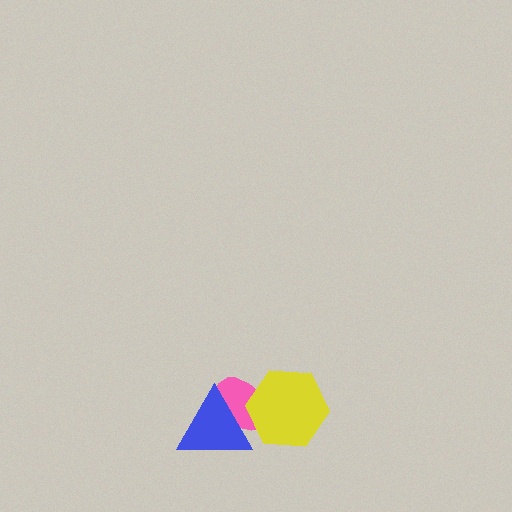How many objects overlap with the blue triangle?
2 objects overlap with the blue triangle.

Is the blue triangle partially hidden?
No, no other shape covers it.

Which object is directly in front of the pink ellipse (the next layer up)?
The yellow hexagon is directly in front of the pink ellipse.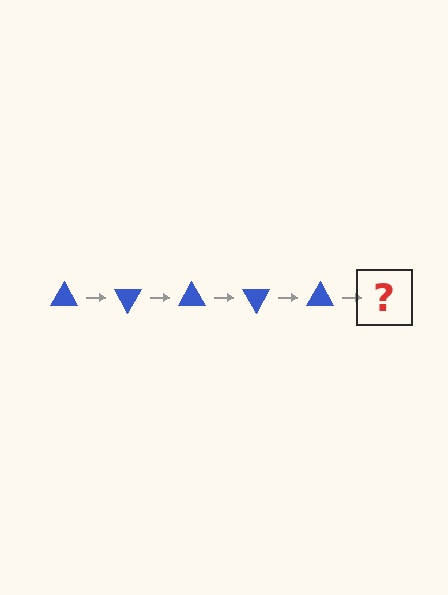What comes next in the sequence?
The next element should be a blue triangle rotated 300 degrees.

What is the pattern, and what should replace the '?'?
The pattern is that the triangle rotates 60 degrees each step. The '?' should be a blue triangle rotated 300 degrees.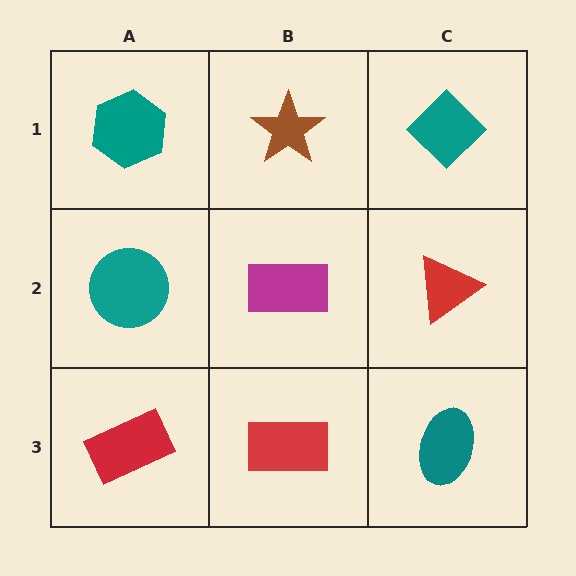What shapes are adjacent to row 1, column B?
A magenta rectangle (row 2, column B), a teal hexagon (row 1, column A), a teal diamond (row 1, column C).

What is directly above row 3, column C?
A red triangle.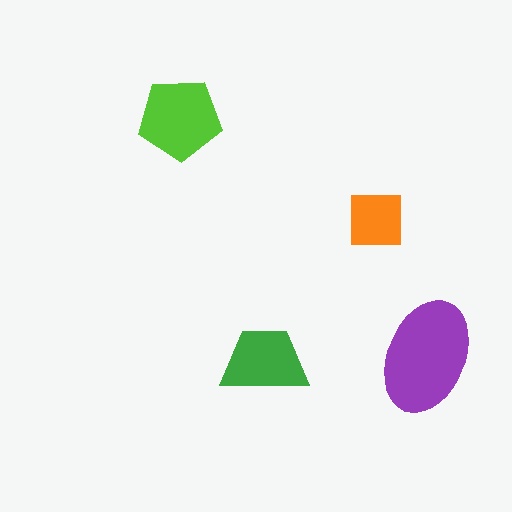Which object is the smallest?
The orange square.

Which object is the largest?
The purple ellipse.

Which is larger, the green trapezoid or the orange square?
The green trapezoid.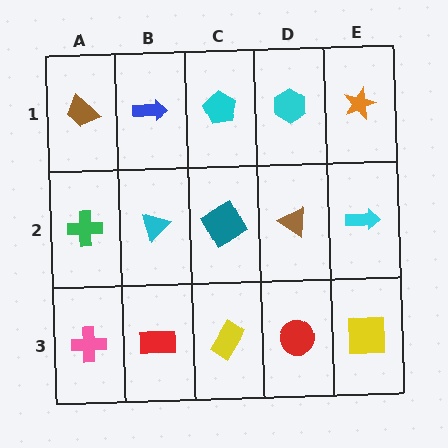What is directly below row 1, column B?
A cyan triangle.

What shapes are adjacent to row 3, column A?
A green cross (row 2, column A), a red rectangle (row 3, column B).